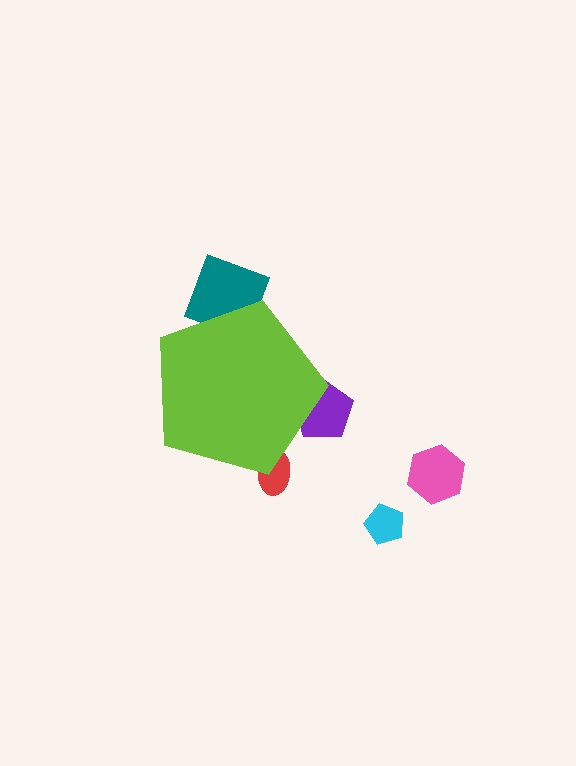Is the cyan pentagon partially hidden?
No, the cyan pentagon is fully visible.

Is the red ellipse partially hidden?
Yes, the red ellipse is partially hidden behind the lime pentagon.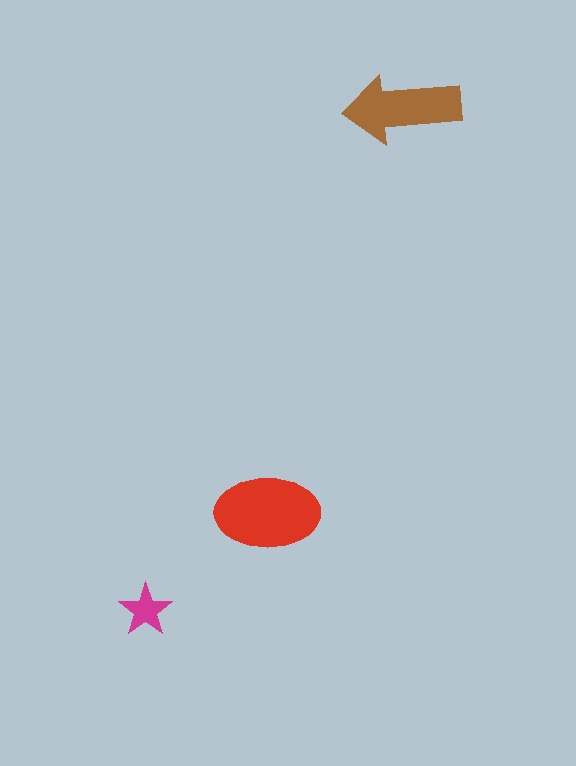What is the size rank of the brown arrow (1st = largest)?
2nd.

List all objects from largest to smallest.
The red ellipse, the brown arrow, the magenta star.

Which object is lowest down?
The magenta star is bottommost.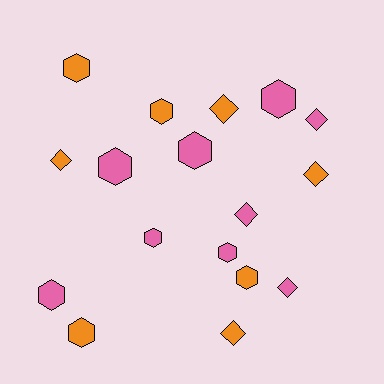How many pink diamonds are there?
There are 3 pink diamonds.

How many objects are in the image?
There are 17 objects.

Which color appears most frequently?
Pink, with 9 objects.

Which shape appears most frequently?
Hexagon, with 10 objects.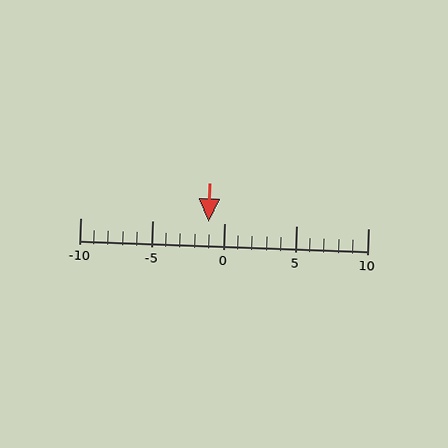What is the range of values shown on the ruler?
The ruler shows values from -10 to 10.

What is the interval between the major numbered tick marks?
The major tick marks are spaced 5 units apart.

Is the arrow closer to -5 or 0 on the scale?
The arrow is closer to 0.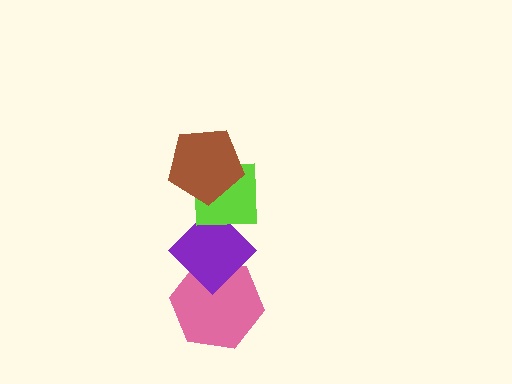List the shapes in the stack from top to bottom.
From top to bottom: the brown pentagon, the lime square, the purple diamond, the pink hexagon.